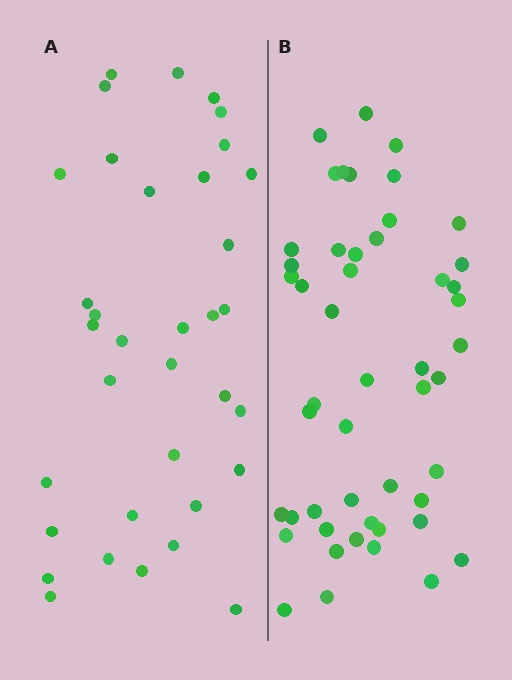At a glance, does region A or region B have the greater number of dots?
Region B (the right region) has more dots.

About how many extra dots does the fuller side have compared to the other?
Region B has approximately 15 more dots than region A.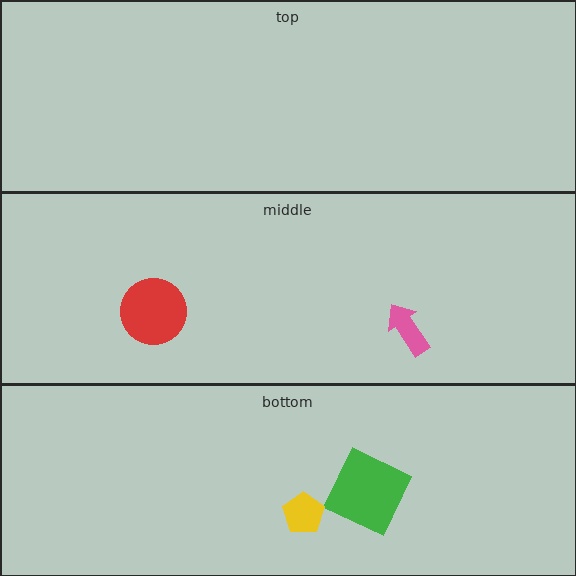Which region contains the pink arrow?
The middle region.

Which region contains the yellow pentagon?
The bottom region.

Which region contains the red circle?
The middle region.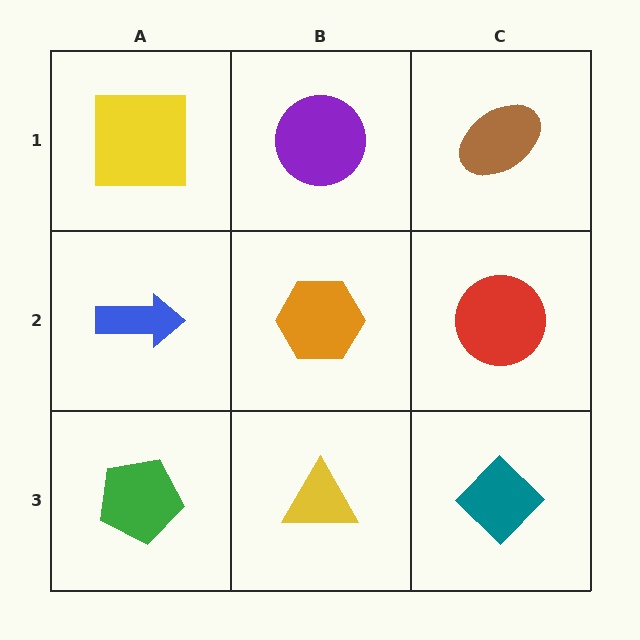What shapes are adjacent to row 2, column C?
A brown ellipse (row 1, column C), a teal diamond (row 3, column C), an orange hexagon (row 2, column B).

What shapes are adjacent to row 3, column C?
A red circle (row 2, column C), a yellow triangle (row 3, column B).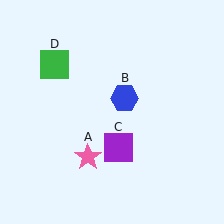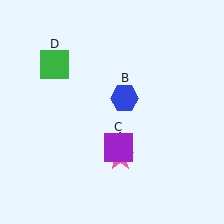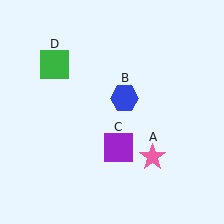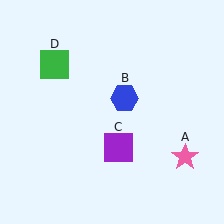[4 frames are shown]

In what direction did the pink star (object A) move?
The pink star (object A) moved right.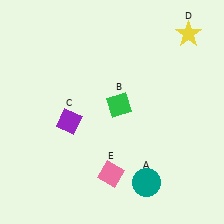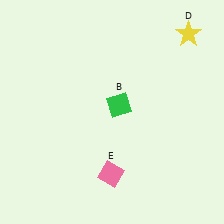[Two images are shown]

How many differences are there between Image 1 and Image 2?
There are 2 differences between the two images.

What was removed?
The purple diamond (C), the teal circle (A) were removed in Image 2.